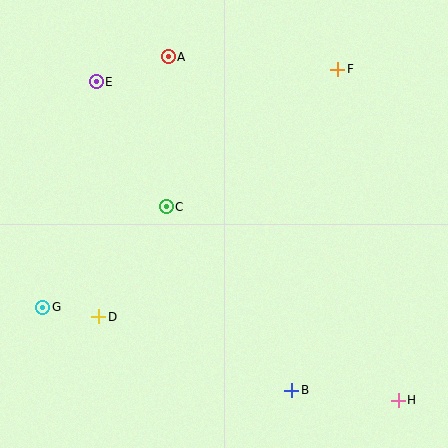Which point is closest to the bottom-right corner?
Point H is closest to the bottom-right corner.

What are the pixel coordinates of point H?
Point H is at (398, 400).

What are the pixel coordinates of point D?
Point D is at (99, 317).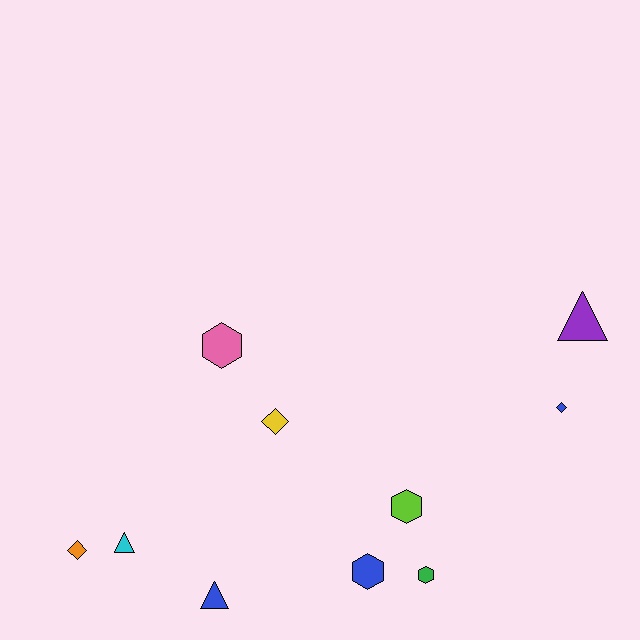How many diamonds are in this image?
There are 3 diamonds.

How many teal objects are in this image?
There are no teal objects.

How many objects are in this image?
There are 10 objects.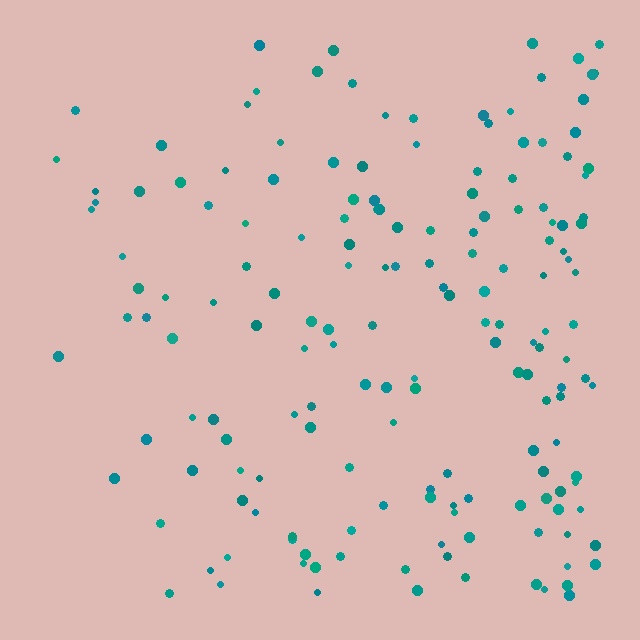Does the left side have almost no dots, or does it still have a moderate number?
Still a moderate number, just noticeably fewer than the right.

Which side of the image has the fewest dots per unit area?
The left.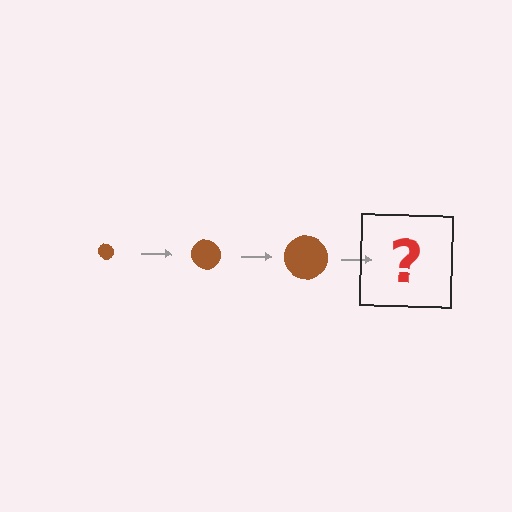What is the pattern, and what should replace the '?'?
The pattern is that the circle gets progressively larger each step. The '?' should be a brown circle, larger than the previous one.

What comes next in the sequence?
The next element should be a brown circle, larger than the previous one.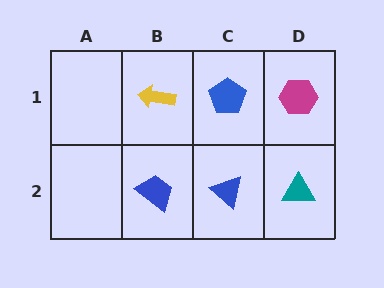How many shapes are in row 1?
3 shapes.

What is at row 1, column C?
A blue pentagon.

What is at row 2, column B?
A blue trapezoid.